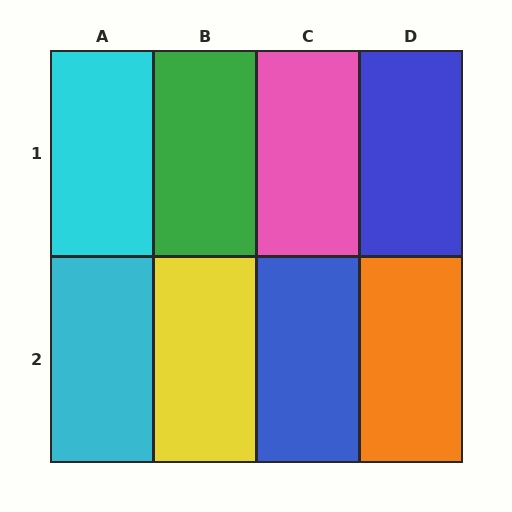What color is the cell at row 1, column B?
Green.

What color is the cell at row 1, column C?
Pink.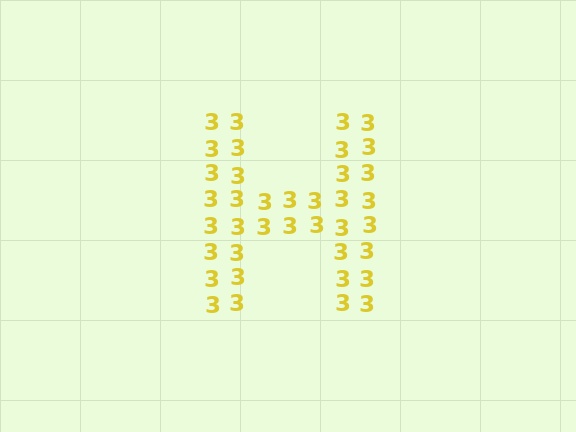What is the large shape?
The large shape is the letter H.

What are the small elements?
The small elements are digit 3's.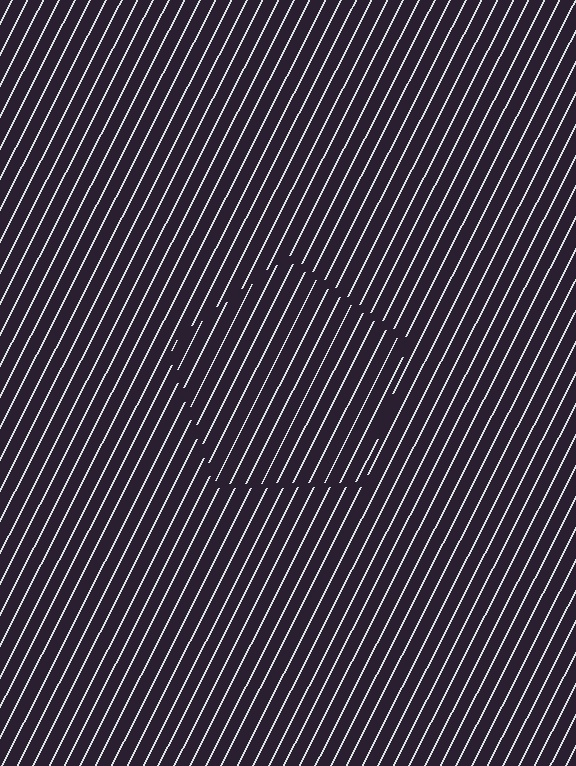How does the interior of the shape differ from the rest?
The interior of the shape contains the same grating, shifted by half a period — the contour is defined by the phase discontinuity where line-ends from the inner and outer gratings abut.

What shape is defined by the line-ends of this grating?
An illusory pentagon. The interior of the shape contains the same grating, shifted by half a period — the contour is defined by the phase discontinuity where line-ends from the inner and outer gratings abut.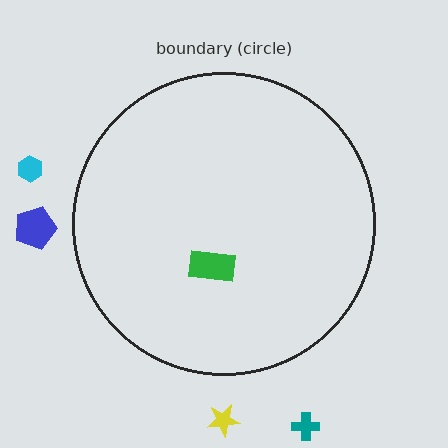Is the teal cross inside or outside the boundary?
Outside.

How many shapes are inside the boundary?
1 inside, 4 outside.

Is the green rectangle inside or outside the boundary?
Inside.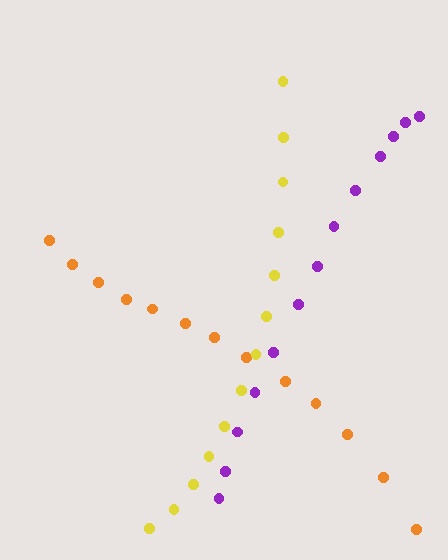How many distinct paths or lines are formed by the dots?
There are 3 distinct paths.